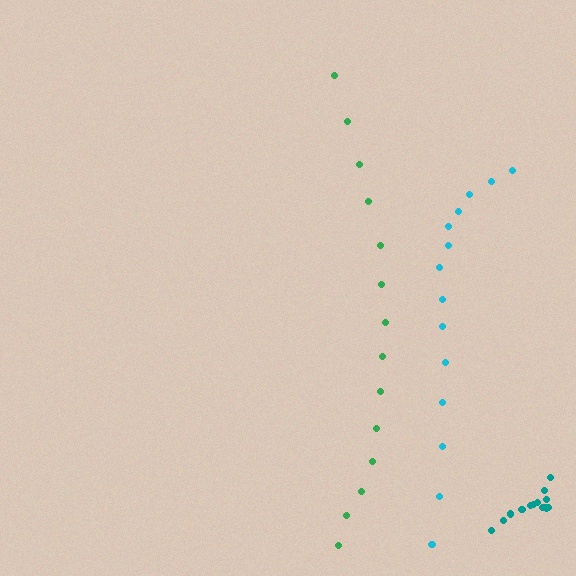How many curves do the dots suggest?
There are 3 distinct paths.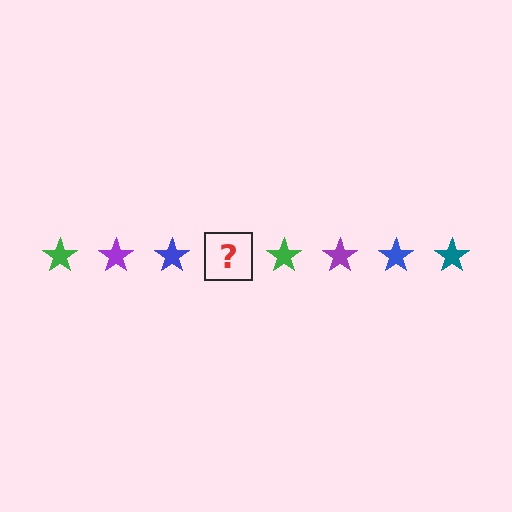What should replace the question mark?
The question mark should be replaced with a teal star.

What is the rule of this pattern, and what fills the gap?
The rule is that the pattern cycles through green, purple, blue, teal stars. The gap should be filled with a teal star.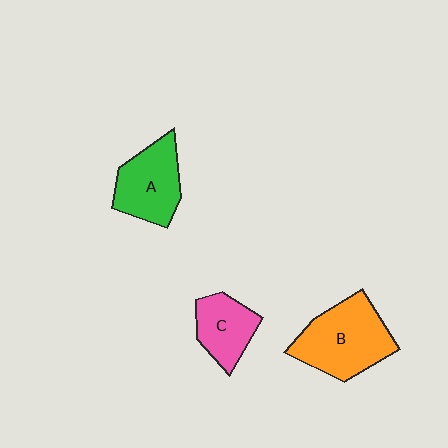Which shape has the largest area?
Shape B (orange).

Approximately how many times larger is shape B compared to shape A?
Approximately 1.3 times.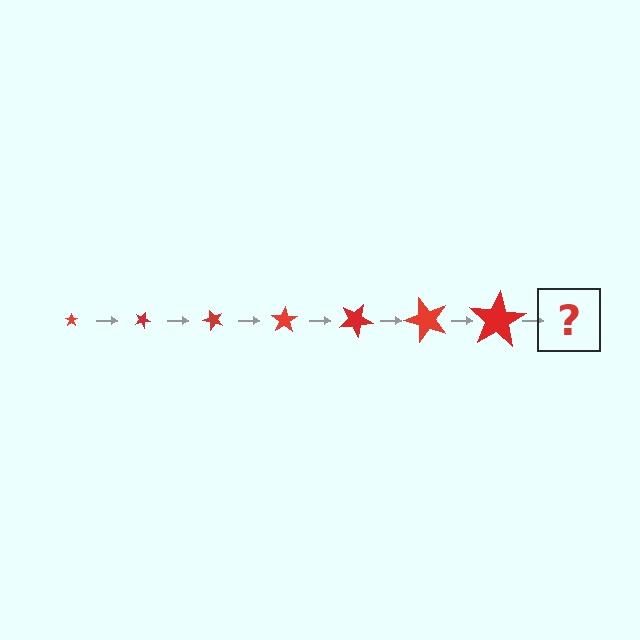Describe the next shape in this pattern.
It should be a star, larger than the previous one and rotated 175 degrees from the start.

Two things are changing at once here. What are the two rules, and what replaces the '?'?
The two rules are that the star grows larger each step and it rotates 25 degrees each step. The '?' should be a star, larger than the previous one and rotated 175 degrees from the start.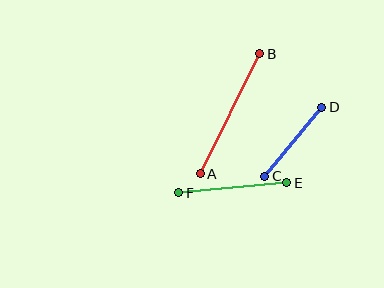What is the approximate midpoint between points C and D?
The midpoint is at approximately (293, 142) pixels.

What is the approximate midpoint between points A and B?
The midpoint is at approximately (230, 114) pixels.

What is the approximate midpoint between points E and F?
The midpoint is at approximately (233, 188) pixels.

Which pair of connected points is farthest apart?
Points A and B are farthest apart.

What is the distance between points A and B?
The distance is approximately 134 pixels.